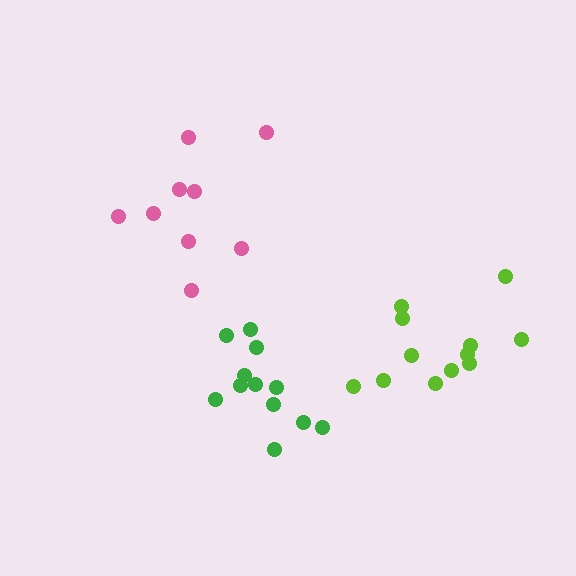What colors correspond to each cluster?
The clusters are colored: pink, green, lime.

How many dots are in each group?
Group 1: 9 dots, Group 2: 12 dots, Group 3: 12 dots (33 total).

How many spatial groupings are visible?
There are 3 spatial groupings.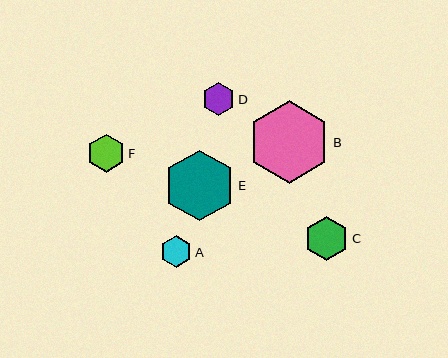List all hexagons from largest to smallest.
From largest to smallest: B, E, C, F, D, A.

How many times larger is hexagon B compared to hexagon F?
Hexagon B is approximately 2.1 times the size of hexagon F.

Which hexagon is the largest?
Hexagon B is the largest with a size of approximately 82 pixels.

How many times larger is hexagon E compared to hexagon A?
Hexagon E is approximately 2.3 times the size of hexagon A.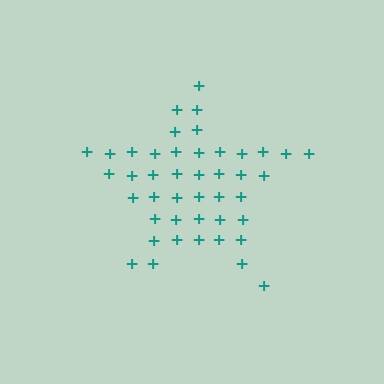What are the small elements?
The small elements are plus signs.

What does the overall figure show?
The overall figure shows a star.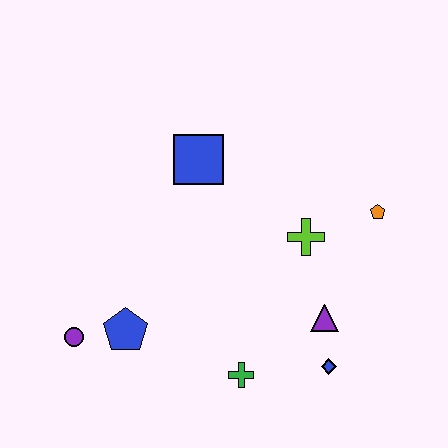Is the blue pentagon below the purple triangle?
Yes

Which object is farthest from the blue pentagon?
The orange pentagon is farthest from the blue pentagon.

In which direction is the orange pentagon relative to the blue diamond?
The orange pentagon is above the blue diamond.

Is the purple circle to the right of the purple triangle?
No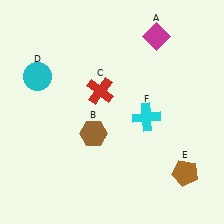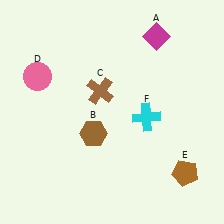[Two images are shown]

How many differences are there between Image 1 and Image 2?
There are 2 differences between the two images.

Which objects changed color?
C changed from red to brown. D changed from cyan to pink.